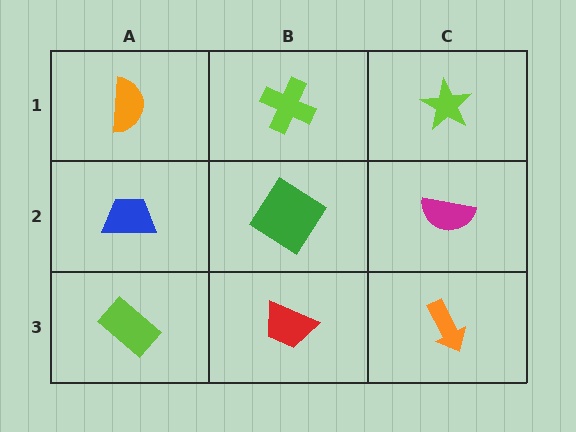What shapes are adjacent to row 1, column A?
A blue trapezoid (row 2, column A), a lime cross (row 1, column B).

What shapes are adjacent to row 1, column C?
A magenta semicircle (row 2, column C), a lime cross (row 1, column B).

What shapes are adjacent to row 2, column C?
A lime star (row 1, column C), an orange arrow (row 3, column C), a green diamond (row 2, column B).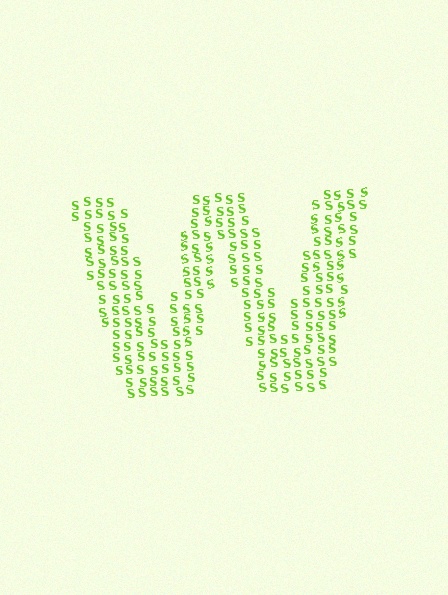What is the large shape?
The large shape is the letter W.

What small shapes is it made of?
It is made of small letter S's.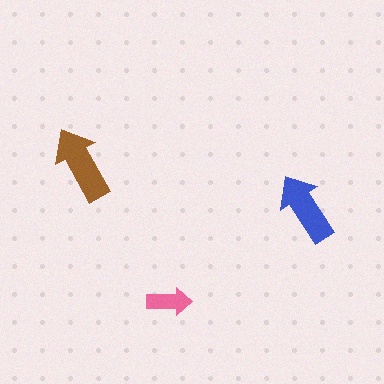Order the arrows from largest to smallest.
the brown one, the blue one, the pink one.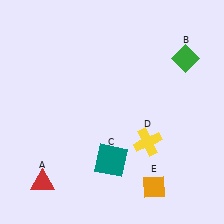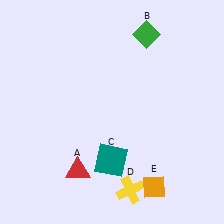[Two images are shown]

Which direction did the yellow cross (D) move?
The yellow cross (D) moved down.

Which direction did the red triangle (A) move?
The red triangle (A) moved right.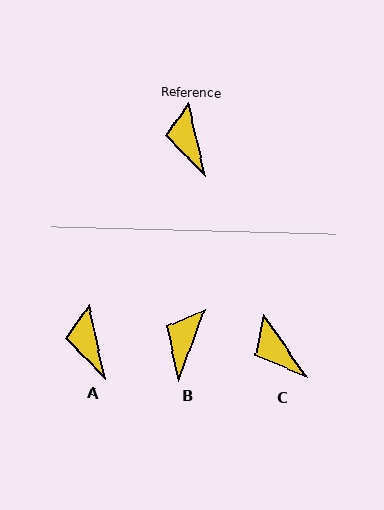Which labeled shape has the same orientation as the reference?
A.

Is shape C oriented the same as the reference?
No, it is off by about 22 degrees.